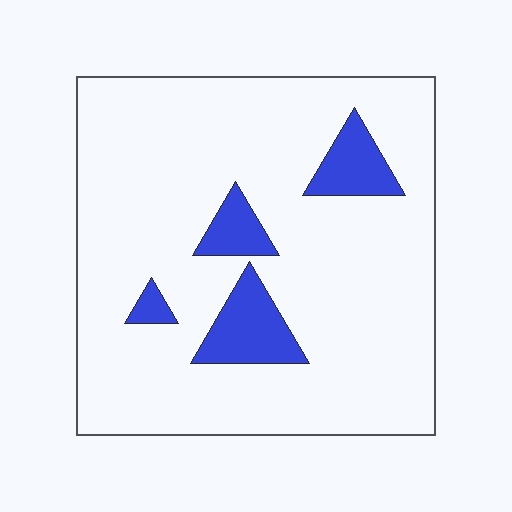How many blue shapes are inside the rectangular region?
4.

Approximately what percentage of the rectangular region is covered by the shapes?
Approximately 10%.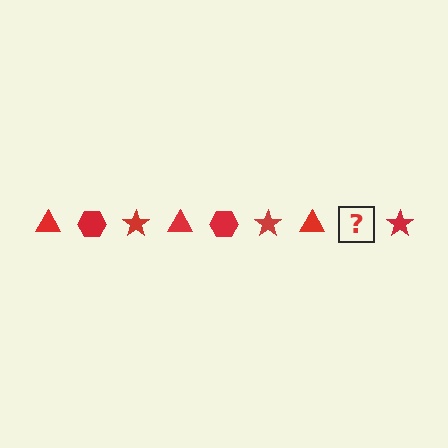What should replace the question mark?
The question mark should be replaced with a red hexagon.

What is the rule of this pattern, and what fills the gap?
The rule is that the pattern cycles through triangle, hexagon, star shapes in red. The gap should be filled with a red hexagon.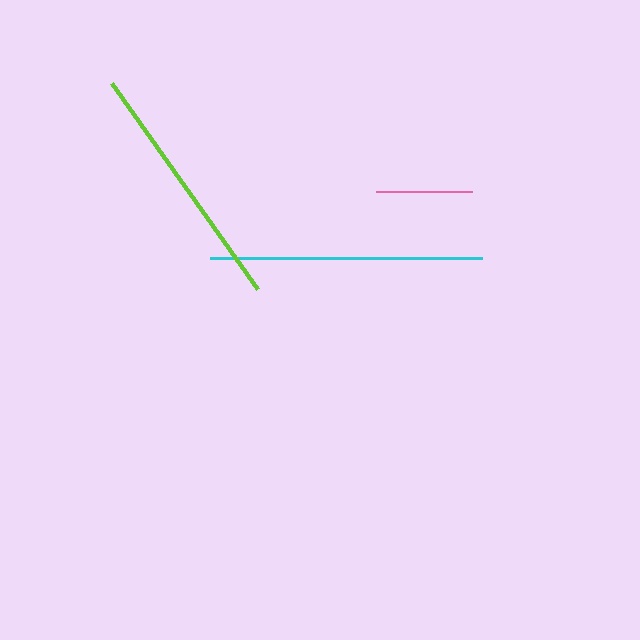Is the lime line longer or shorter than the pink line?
The lime line is longer than the pink line.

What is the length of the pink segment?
The pink segment is approximately 96 pixels long.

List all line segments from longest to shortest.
From longest to shortest: cyan, lime, pink.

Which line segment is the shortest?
The pink line is the shortest at approximately 96 pixels.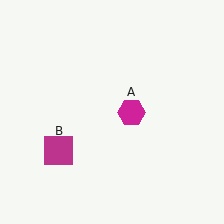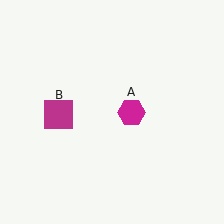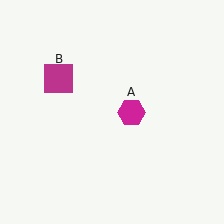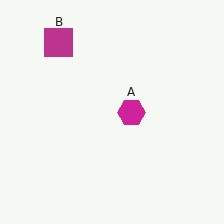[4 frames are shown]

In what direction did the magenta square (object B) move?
The magenta square (object B) moved up.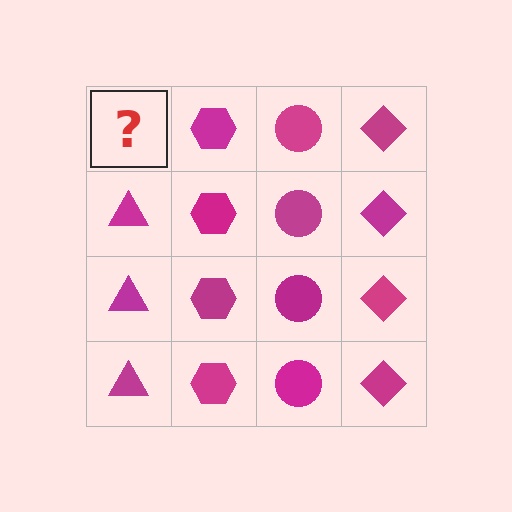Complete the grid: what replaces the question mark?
The question mark should be replaced with a magenta triangle.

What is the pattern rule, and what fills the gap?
The rule is that each column has a consistent shape. The gap should be filled with a magenta triangle.